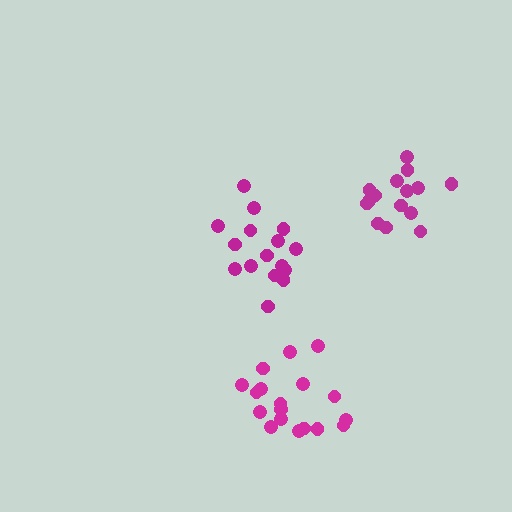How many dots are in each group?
Group 1: 18 dots, Group 2: 15 dots, Group 3: 16 dots (49 total).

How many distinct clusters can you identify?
There are 3 distinct clusters.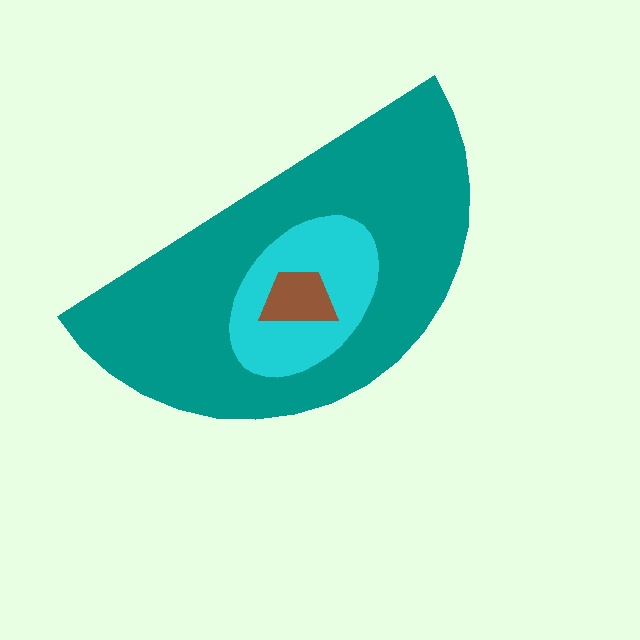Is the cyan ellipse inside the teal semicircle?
Yes.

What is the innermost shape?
The brown trapezoid.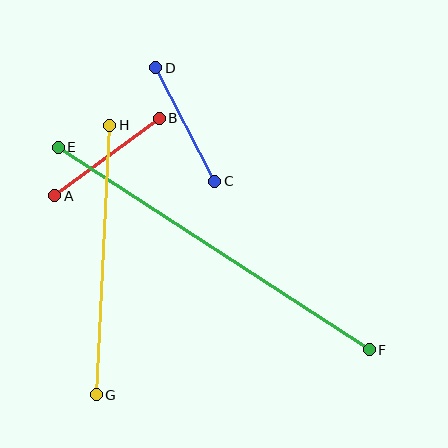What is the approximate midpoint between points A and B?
The midpoint is at approximately (107, 157) pixels.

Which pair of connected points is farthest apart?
Points E and F are farthest apart.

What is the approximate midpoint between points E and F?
The midpoint is at approximately (214, 248) pixels.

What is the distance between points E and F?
The distance is approximately 371 pixels.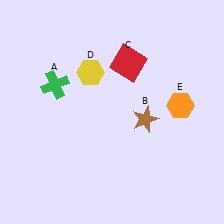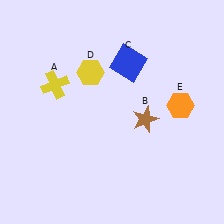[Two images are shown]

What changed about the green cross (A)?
In Image 1, A is green. In Image 2, it changed to yellow.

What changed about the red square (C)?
In Image 1, C is red. In Image 2, it changed to blue.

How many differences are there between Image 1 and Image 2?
There are 2 differences between the two images.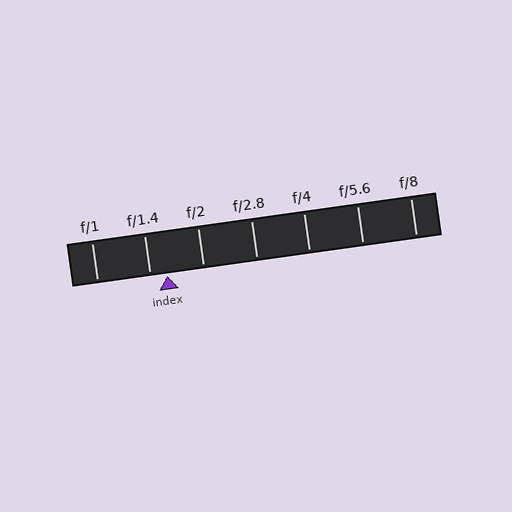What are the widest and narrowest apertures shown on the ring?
The widest aperture shown is f/1 and the narrowest is f/8.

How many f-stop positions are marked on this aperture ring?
There are 7 f-stop positions marked.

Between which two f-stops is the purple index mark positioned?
The index mark is between f/1.4 and f/2.